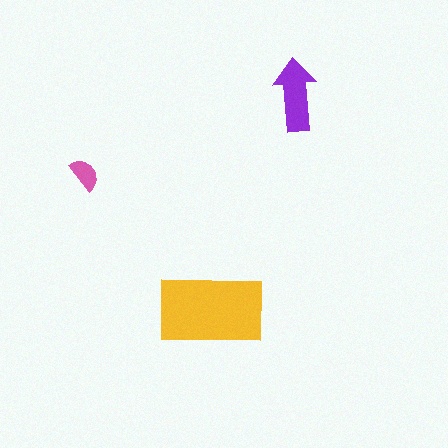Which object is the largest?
The yellow rectangle.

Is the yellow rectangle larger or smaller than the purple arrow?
Larger.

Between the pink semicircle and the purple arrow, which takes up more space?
The purple arrow.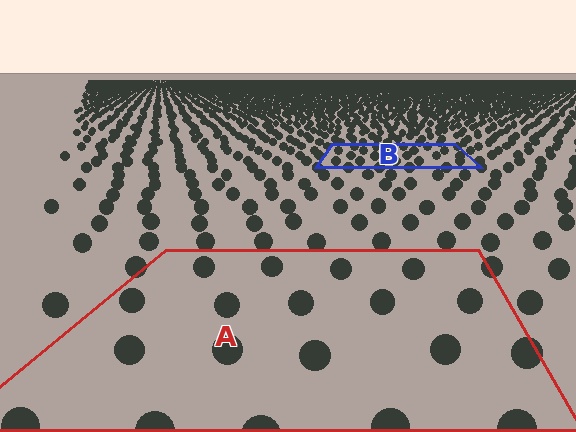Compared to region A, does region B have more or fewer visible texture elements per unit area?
Region B has more texture elements per unit area — they are packed more densely because it is farther away.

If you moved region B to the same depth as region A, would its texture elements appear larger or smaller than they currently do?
They would appear larger. At a closer depth, the same texture elements are projected at a bigger on-screen size.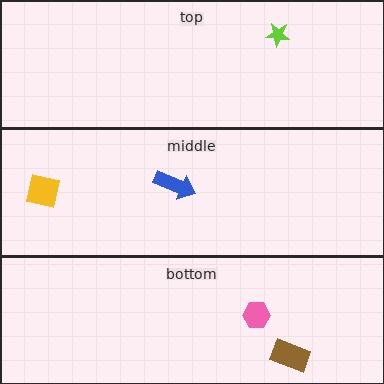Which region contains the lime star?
The top region.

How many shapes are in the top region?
1.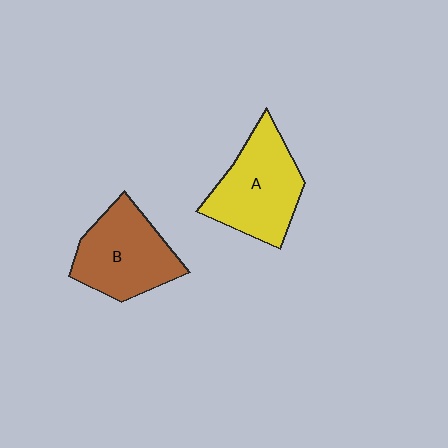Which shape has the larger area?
Shape A (yellow).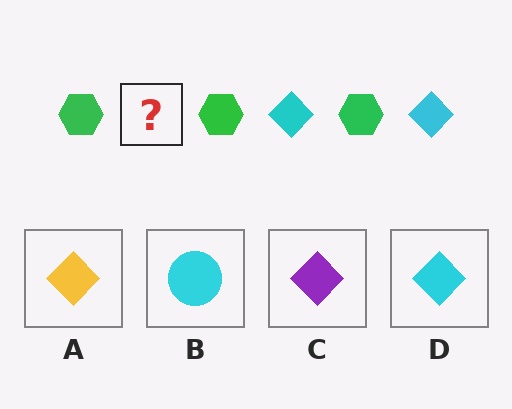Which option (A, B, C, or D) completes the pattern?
D.